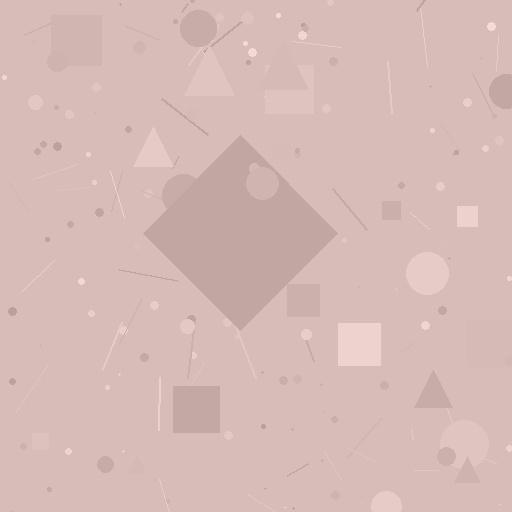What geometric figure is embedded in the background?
A diamond is embedded in the background.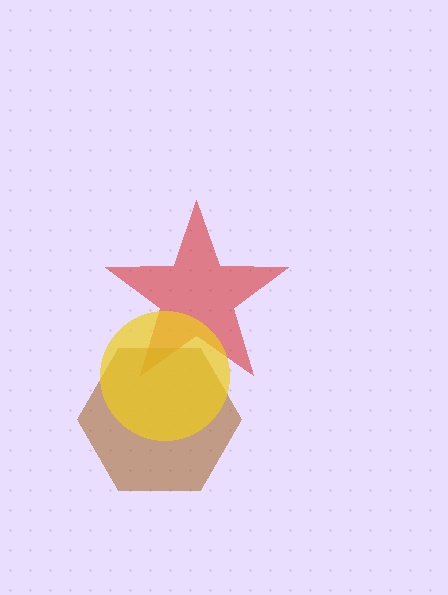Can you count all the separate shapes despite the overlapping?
Yes, there are 3 separate shapes.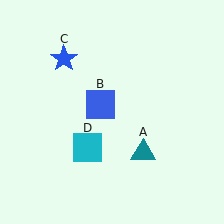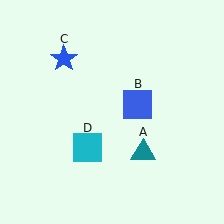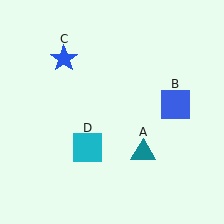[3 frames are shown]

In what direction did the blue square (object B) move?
The blue square (object B) moved right.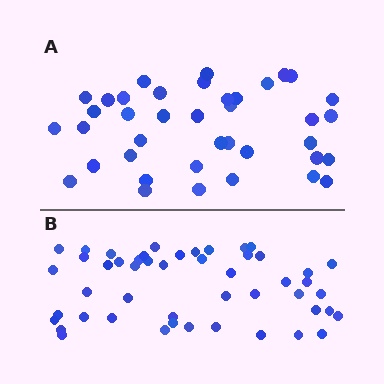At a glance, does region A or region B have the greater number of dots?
Region B (the bottom region) has more dots.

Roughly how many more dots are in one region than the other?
Region B has roughly 10 or so more dots than region A.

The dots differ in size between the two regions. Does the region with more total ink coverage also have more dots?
No. Region A has more total ink coverage because its dots are larger, but region B actually contains more individual dots. Total area can be misleading — the number of items is what matters here.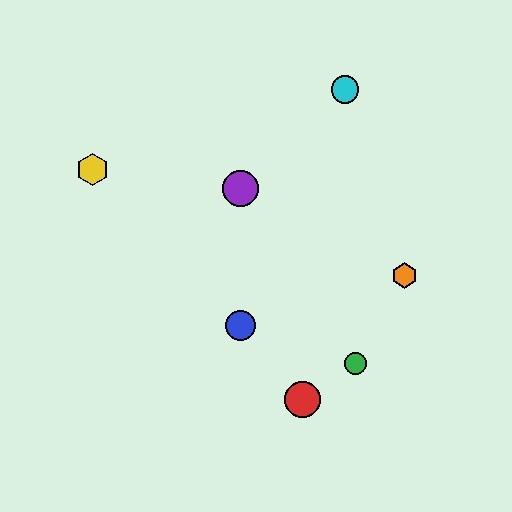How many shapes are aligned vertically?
2 shapes (the blue circle, the purple circle) are aligned vertically.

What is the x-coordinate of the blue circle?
The blue circle is at x≈241.